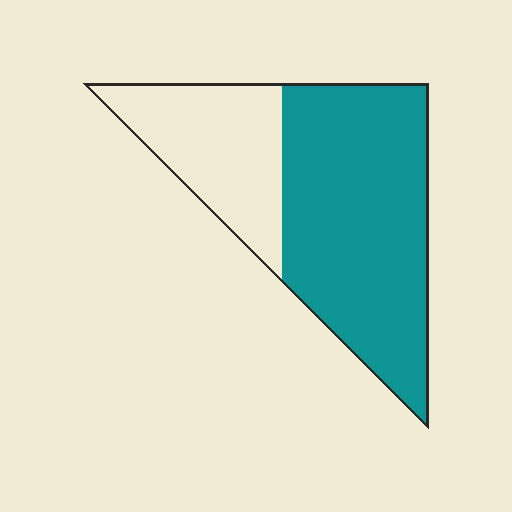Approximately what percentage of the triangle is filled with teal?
Approximately 65%.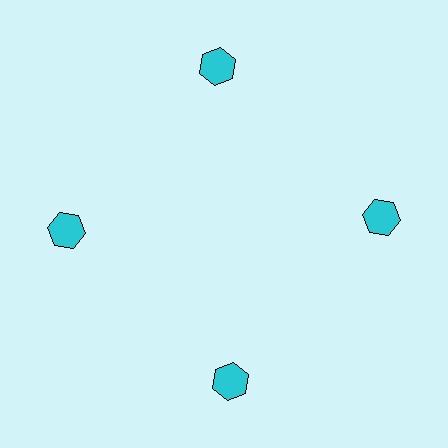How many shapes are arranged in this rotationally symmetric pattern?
There are 4 shapes, arranged in 4 groups of 1.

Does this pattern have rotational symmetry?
Yes, this pattern has 4-fold rotational symmetry. It looks the same after rotating 90 degrees around the center.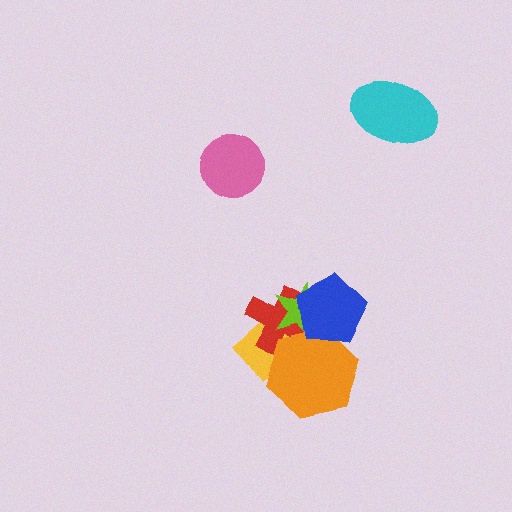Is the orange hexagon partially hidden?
Yes, it is partially covered by another shape.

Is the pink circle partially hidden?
No, no other shape covers it.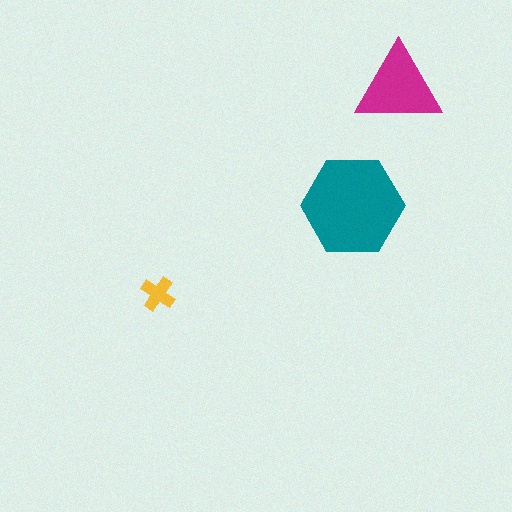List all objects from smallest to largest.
The yellow cross, the magenta triangle, the teal hexagon.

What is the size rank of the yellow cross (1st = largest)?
3rd.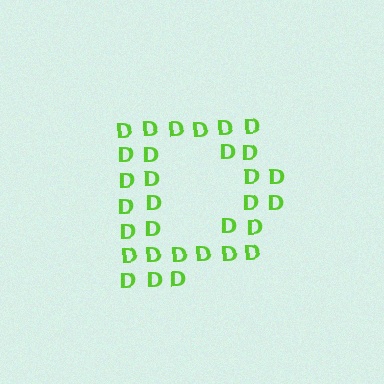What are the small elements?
The small elements are letter D's.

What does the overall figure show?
The overall figure shows the letter D.